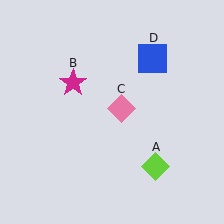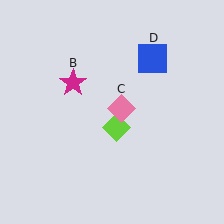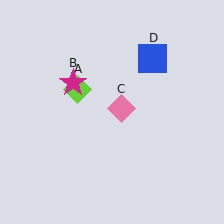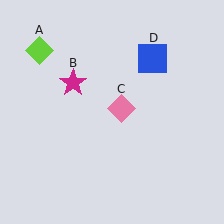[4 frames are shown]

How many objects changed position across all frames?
1 object changed position: lime diamond (object A).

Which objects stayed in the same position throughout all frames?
Magenta star (object B) and pink diamond (object C) and blue square (object D) remained stationary.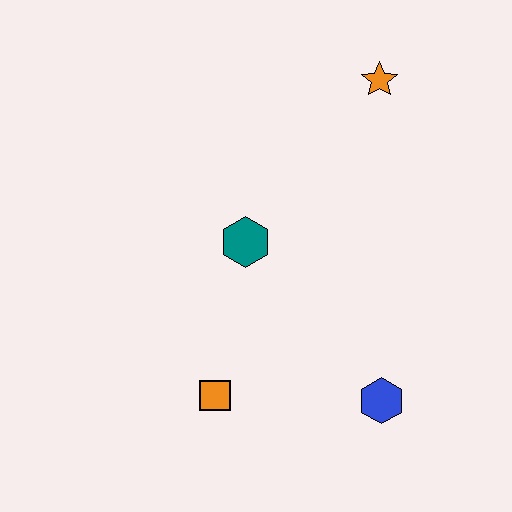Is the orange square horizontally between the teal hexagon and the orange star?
No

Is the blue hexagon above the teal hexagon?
No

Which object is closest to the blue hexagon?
The orange square is closest to the blue hexagon.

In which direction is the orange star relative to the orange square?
The orange star is above the orange square.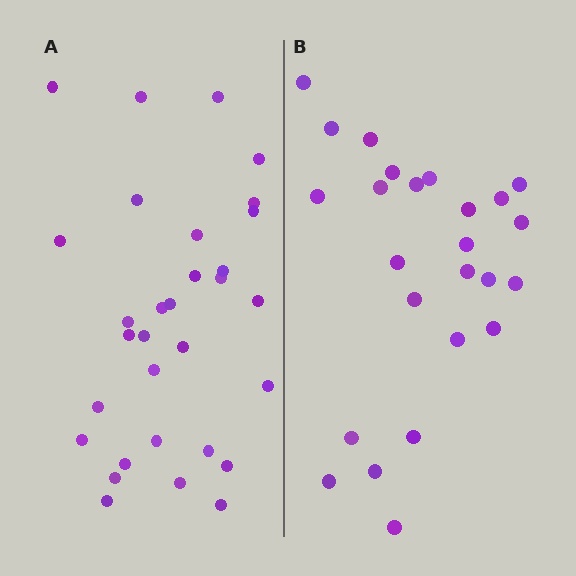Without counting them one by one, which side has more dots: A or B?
Region A (the left region) has more dots.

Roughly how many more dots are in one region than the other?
Region A has about 6 more dots than region B.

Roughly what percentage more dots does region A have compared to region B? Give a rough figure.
About 25% more.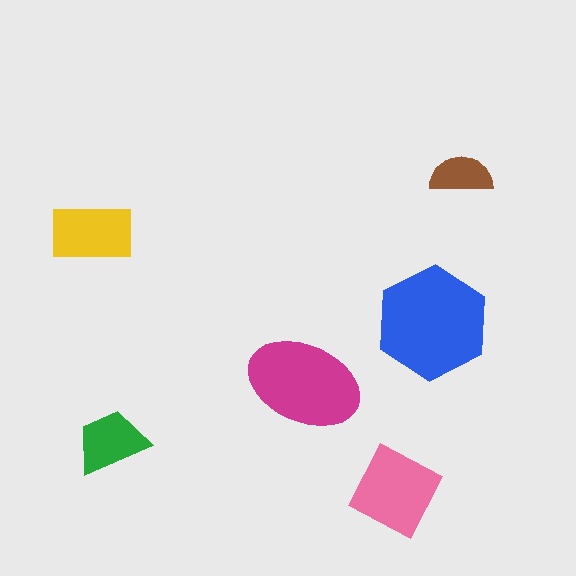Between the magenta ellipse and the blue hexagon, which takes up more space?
The blue hexagon.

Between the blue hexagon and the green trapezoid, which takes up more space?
The blue hexagon.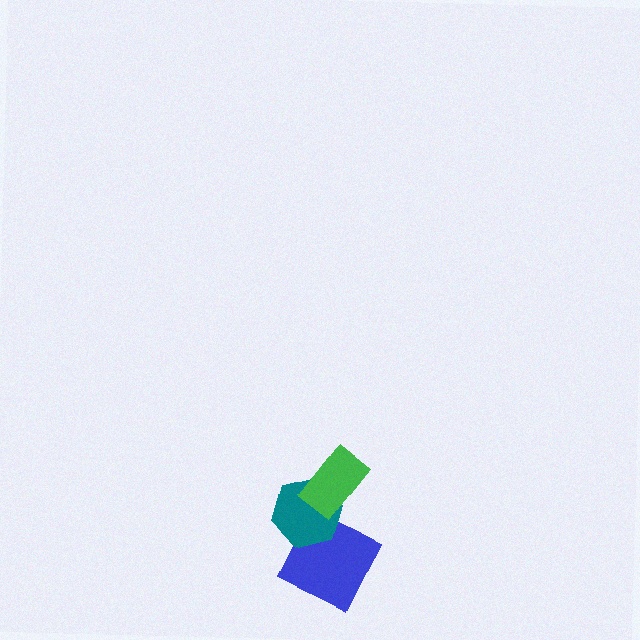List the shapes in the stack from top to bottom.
From top to bottom: the green rectangle, the teal hexagon, the blue square.